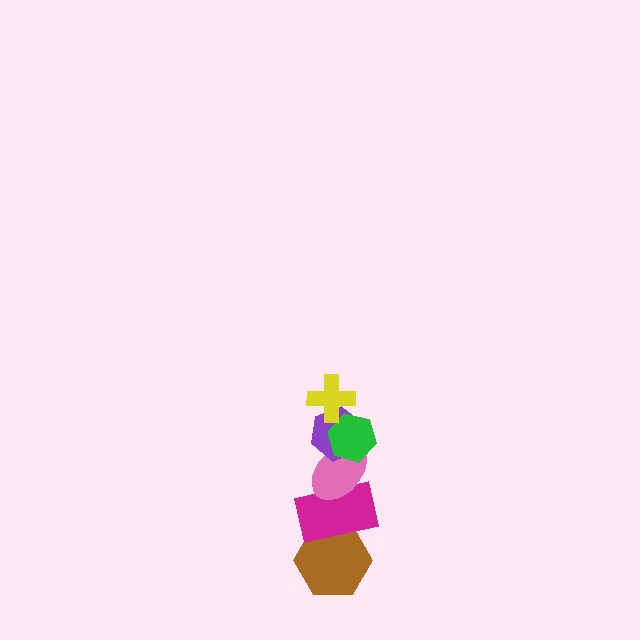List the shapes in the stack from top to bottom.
From top to bottom: the yellow cross, the green hexagon, the purple hexagon, the pink ellipse, the magenta rectangle, the brown hexagon.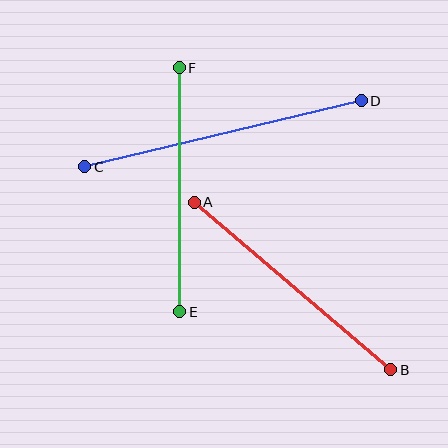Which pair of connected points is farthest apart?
Points C and D are farthest apart.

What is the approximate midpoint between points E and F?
The midpoint is at approximately (179, 190) pixels.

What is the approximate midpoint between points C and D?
The midpoint is at approximately (223, 134) pixels.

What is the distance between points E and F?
The distance is approximately 244 pixels.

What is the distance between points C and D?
The distance is approximately 284 pixels.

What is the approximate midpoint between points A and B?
The midpoint is at approximately (293, 286) pixels.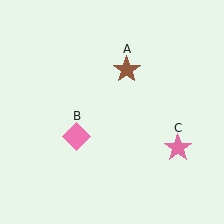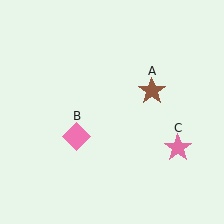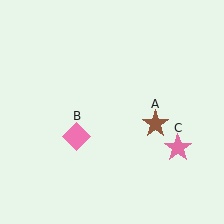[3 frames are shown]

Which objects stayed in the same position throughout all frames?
Pink diamond (object B) and pink star (object C) remained stationary.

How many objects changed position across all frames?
1 object changed position: brown star (object A).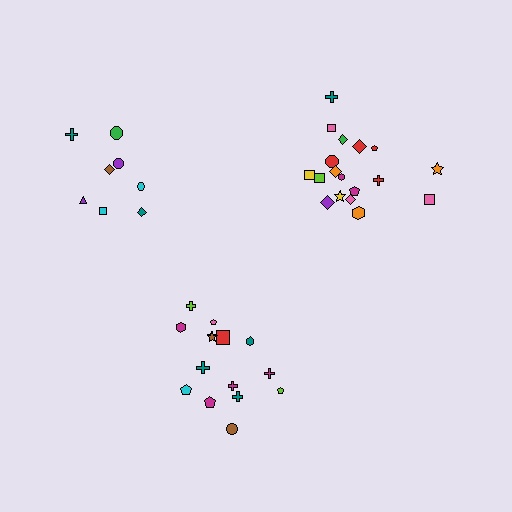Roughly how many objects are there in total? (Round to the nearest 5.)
Roughly 40 objects in total.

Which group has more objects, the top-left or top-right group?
The top-right group.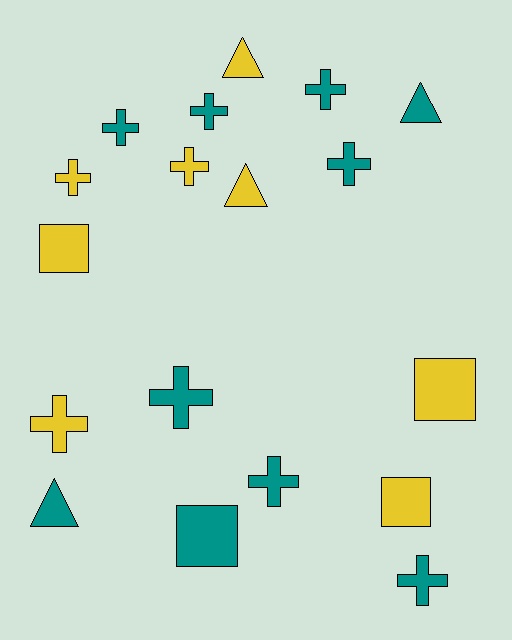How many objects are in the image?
There are 18 objects.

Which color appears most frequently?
Teal, with 10 objects.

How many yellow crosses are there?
There are 3 yellow crosses.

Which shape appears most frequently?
Cross, with 10 objects.